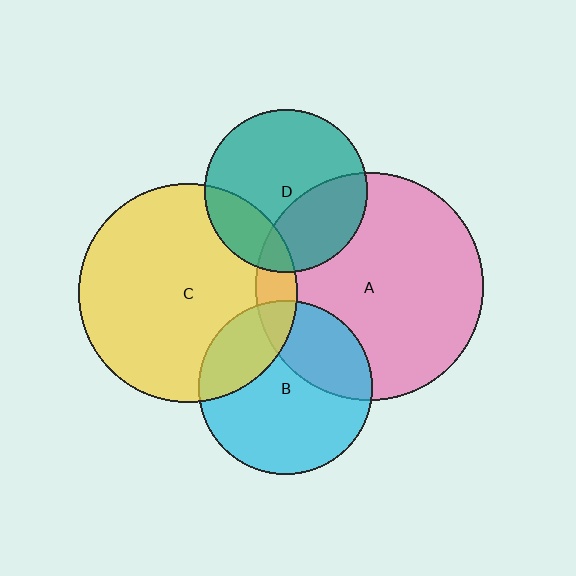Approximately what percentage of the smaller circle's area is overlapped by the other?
Approximately 25%.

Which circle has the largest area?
Circle A (pink).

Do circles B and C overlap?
Yes.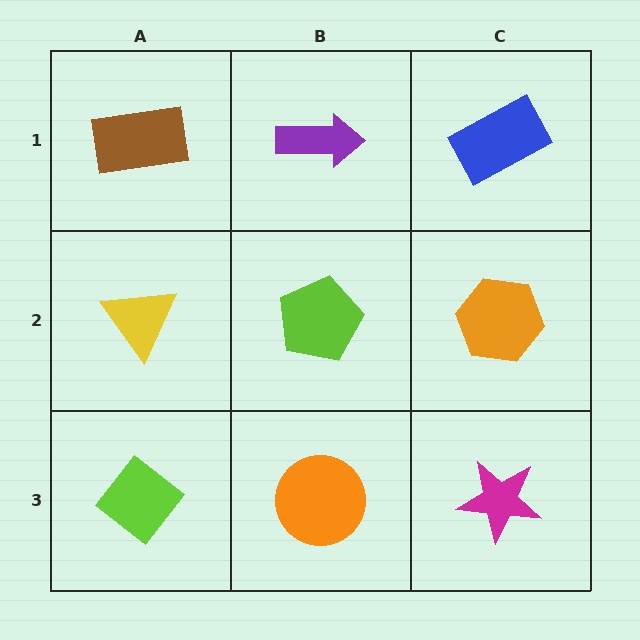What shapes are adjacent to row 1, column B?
A lime pentagon (row 2, column B), a brown rectangle (row 1, column A), a blue rectangle (row 1, column C).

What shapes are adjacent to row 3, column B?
A lime pentagon (row 2, column B), a lime diamond (row 3, column A), a magenta star (row 3, column C).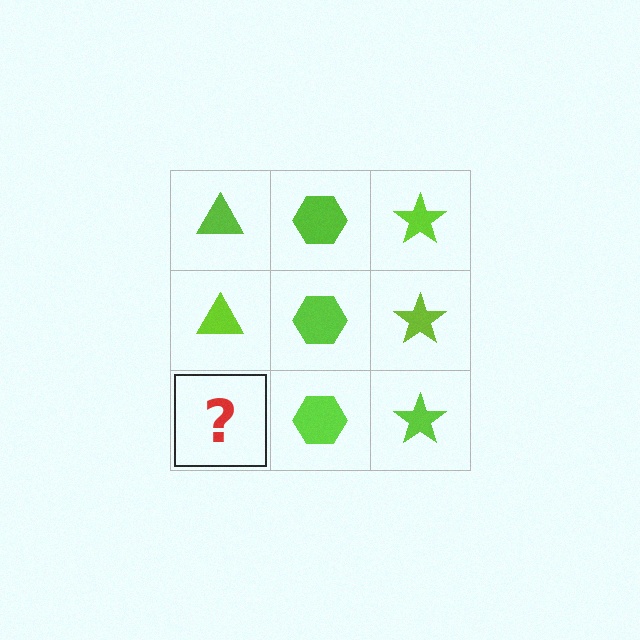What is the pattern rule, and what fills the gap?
The rule is that each column has a consistent shape. The gap should be filled with a lime triangle.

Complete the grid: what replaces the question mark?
The question mark should be replaced with a lime triangle.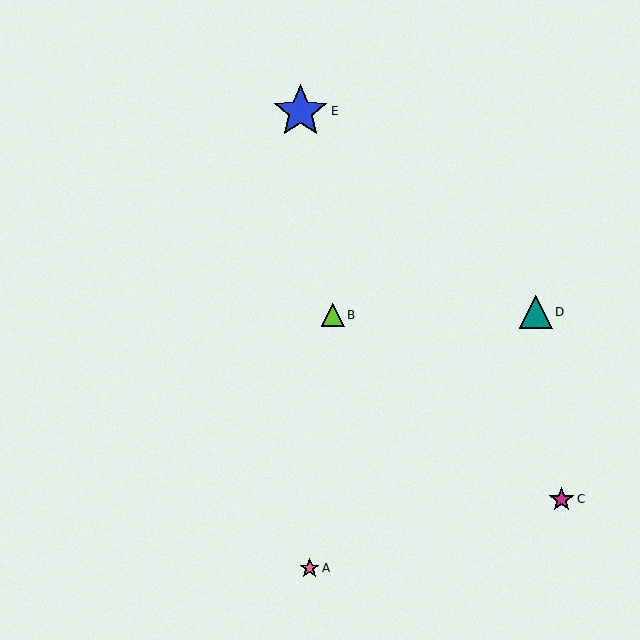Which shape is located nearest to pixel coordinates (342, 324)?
The lime triangle (labeled B) at (333, 315) is nearest to that location.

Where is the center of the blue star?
The center of the blue star is at (300, 111).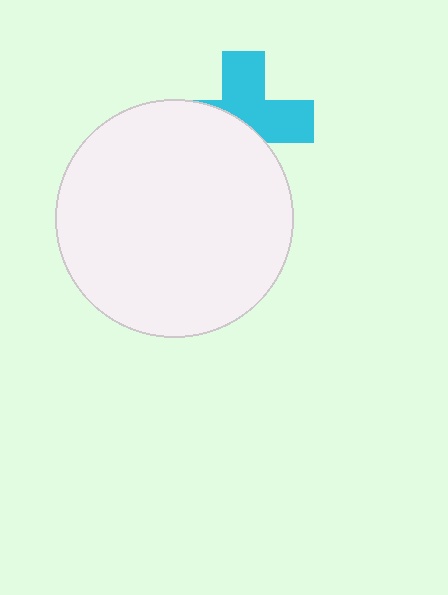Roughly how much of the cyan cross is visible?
About half of it is visible (roughly 51%).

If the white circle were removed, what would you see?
You would see the complete cyan cross.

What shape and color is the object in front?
The object in front is a white circle.